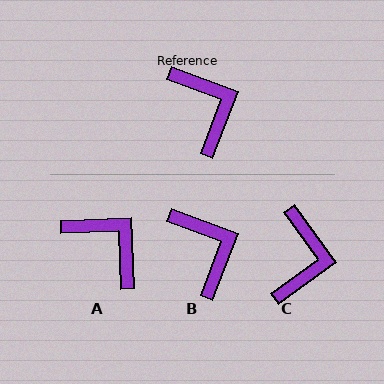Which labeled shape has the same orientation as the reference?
B.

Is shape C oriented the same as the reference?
No, it is off by about 33 degrees.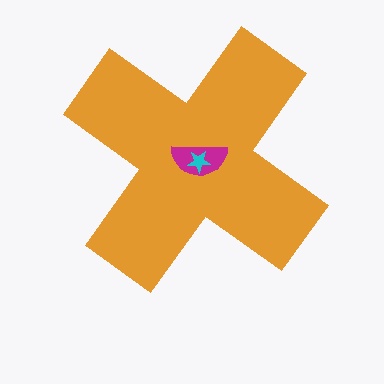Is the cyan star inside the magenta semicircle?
Yes.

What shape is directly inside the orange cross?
The magenta semicircle.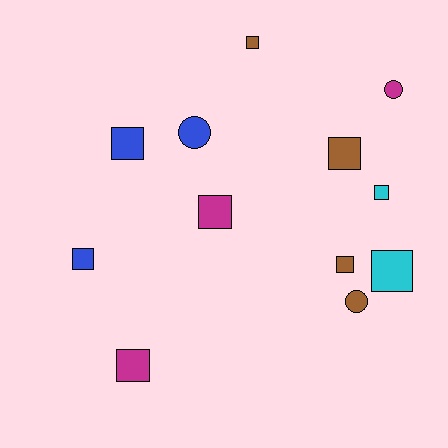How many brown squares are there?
There are 3 brown squares.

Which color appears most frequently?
Brown, with 4 objects.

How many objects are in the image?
There are 12 objects.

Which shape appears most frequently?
Square, with 9 objects.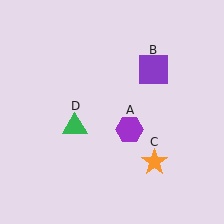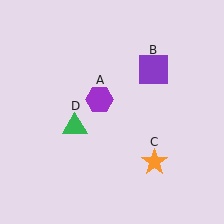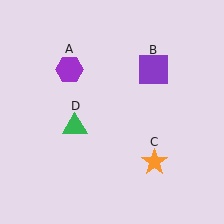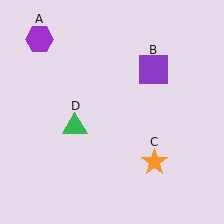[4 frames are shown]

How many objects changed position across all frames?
1 object changed position: purple hexagon (object A).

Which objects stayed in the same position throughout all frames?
Purple square (object B) and orange star (object C) and green triangle (object D) remained stationary.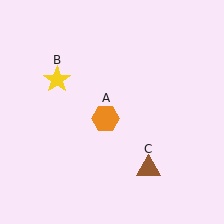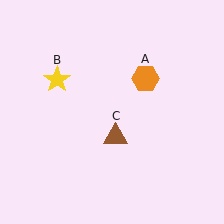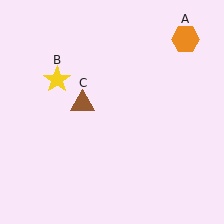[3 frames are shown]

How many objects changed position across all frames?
2 objects changed position: orange hexagon (object A), brown triangle (object C).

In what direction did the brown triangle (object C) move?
The brown triangle (object C) moved up and to the left.